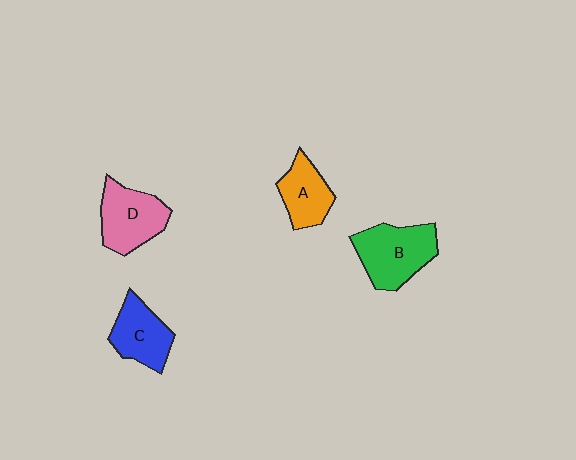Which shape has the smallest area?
Shape A (orange).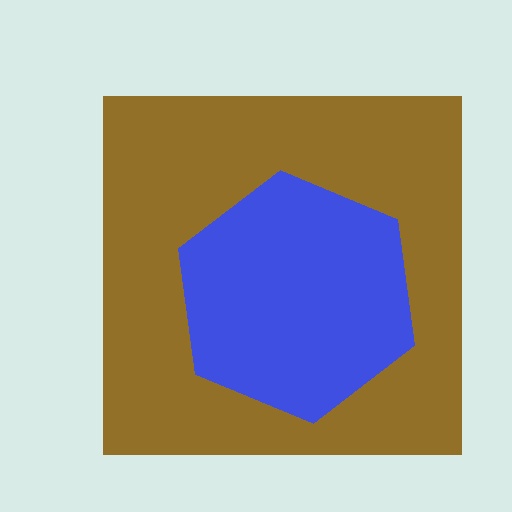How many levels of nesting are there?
2.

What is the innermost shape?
The blue hexagon.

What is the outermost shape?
The brown square.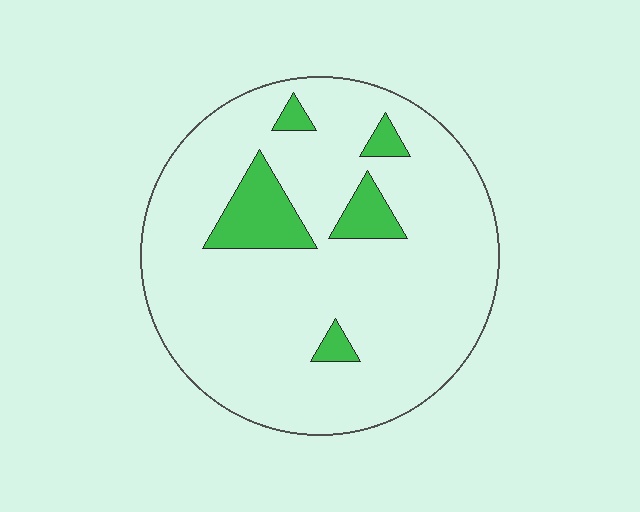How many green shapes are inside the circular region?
5.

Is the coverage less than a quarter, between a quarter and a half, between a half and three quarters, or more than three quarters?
Less than a quarter.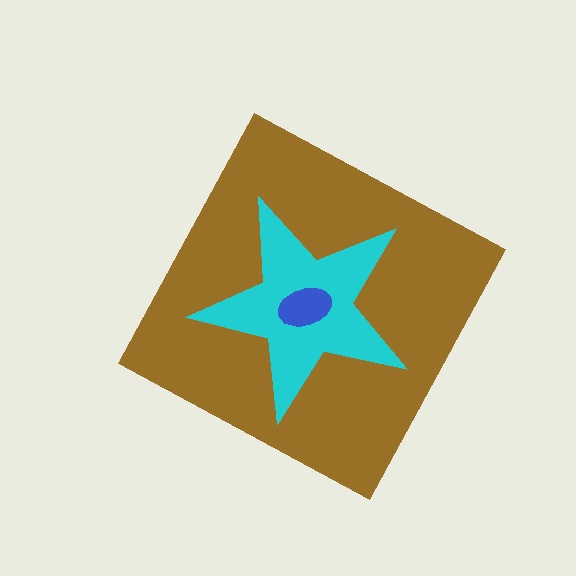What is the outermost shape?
The brown diamond.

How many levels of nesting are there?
3.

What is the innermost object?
The blue ellipse.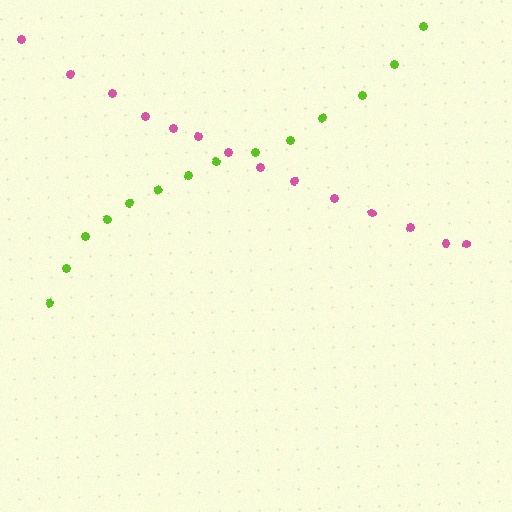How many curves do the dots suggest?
There are 2 distinct paths.